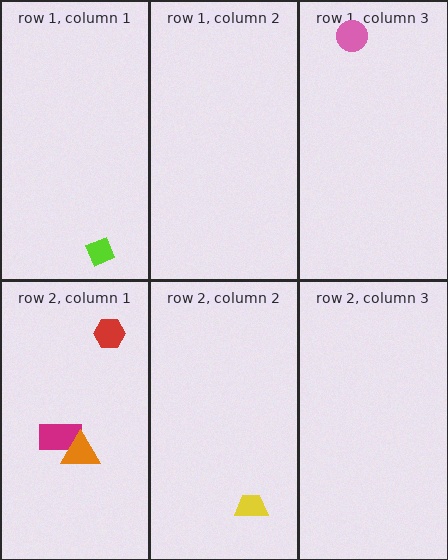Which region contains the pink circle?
The row 1, column 3 region.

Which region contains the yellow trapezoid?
The row 2, column 2 region.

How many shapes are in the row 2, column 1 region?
3.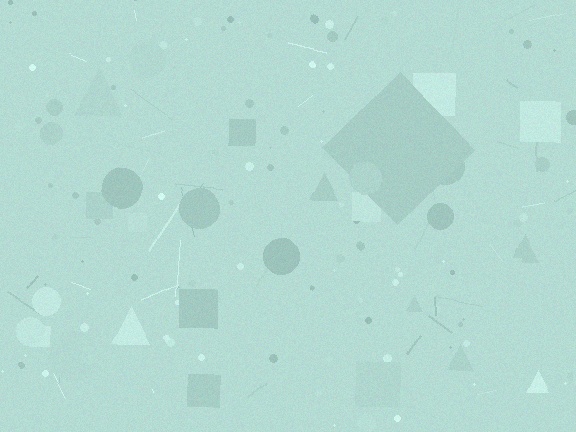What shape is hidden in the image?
A diamond is hidden in the image.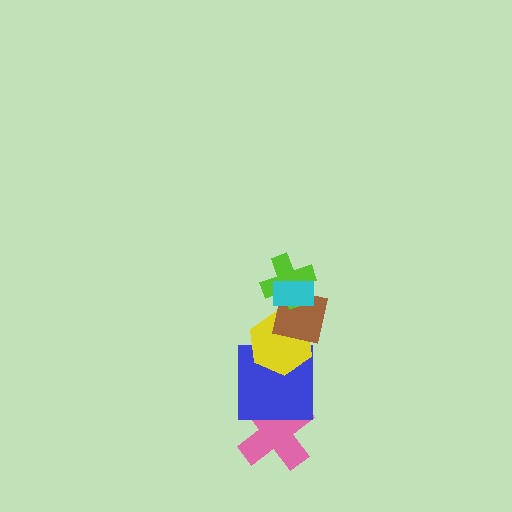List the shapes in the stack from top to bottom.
From top to bottom: the cyan rectangle, the lime cross, the brown square, the yellow hexagon, the blue square, the pink cross.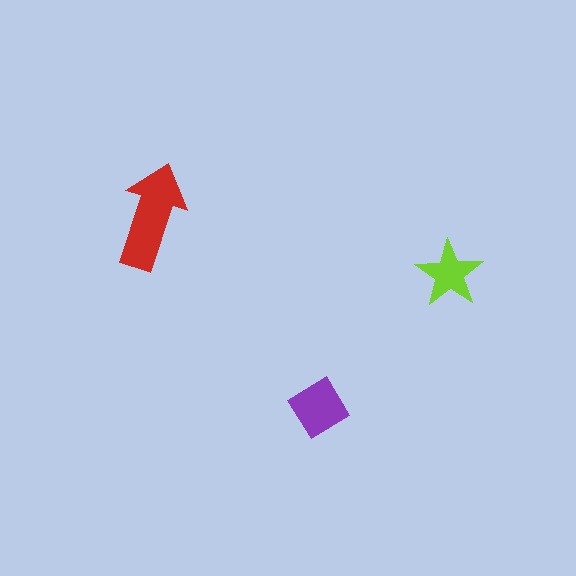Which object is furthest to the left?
The red arrow is leftmost.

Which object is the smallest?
The lime star.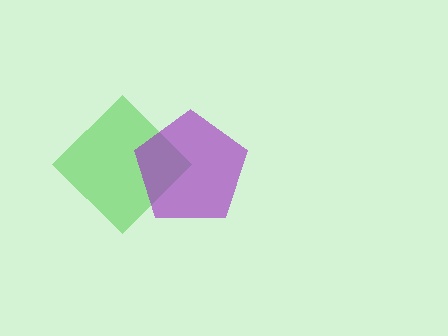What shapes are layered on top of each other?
The layered shapes are: a green diamond, a purple pentagon.